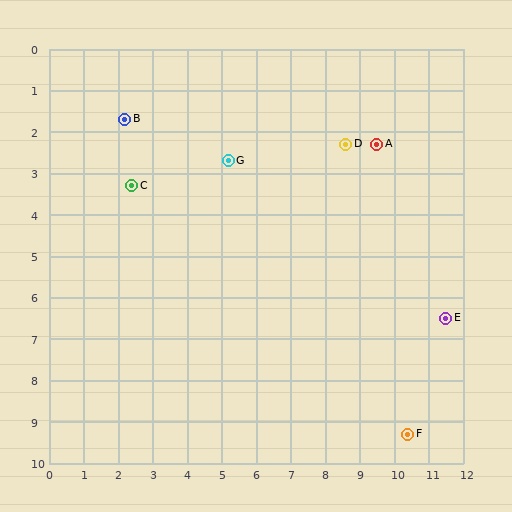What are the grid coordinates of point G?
Point G is at approximately (5.2, 2.7).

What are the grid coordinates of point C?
Point C is at approximately (2.4, 3.3).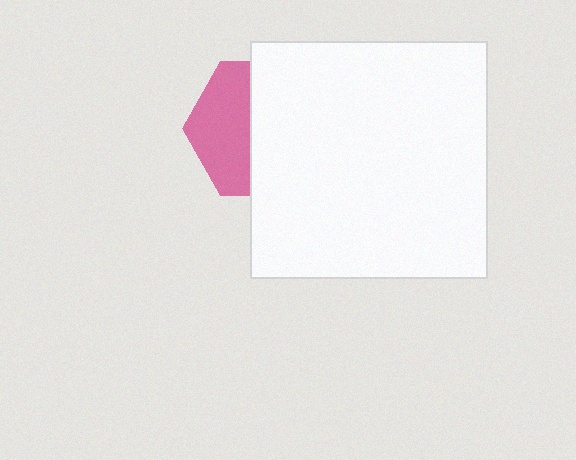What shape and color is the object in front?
The object in front is a white square.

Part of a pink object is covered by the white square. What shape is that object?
It is a hexagon.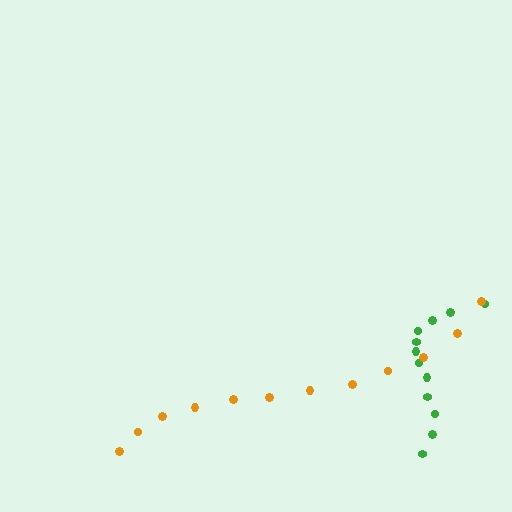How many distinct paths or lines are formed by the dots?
There are 2 distinct paths.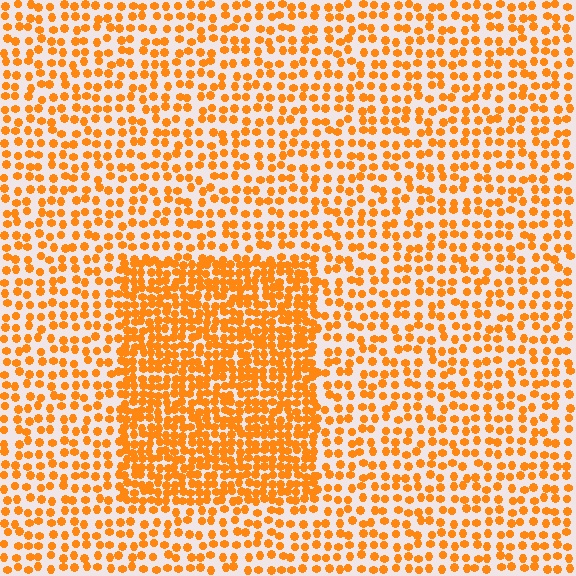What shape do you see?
I see a rectangle.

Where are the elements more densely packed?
The elements are more densely packed inside the rectangle boundary.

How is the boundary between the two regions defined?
The boundary is defined by a change in element density (approximately 2.0x ratio). All elements are the same color, size, and shape.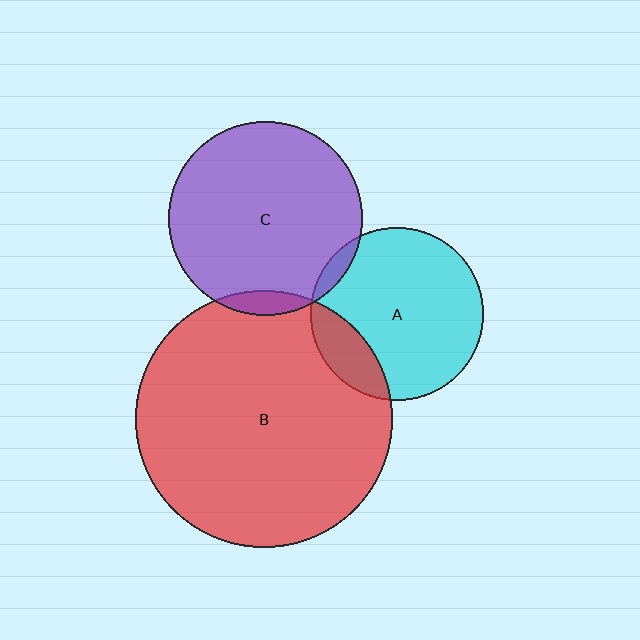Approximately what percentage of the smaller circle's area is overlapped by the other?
Approximately 15%.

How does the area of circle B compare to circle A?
Approximately 2.2 times.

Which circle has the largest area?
Circle B (red).